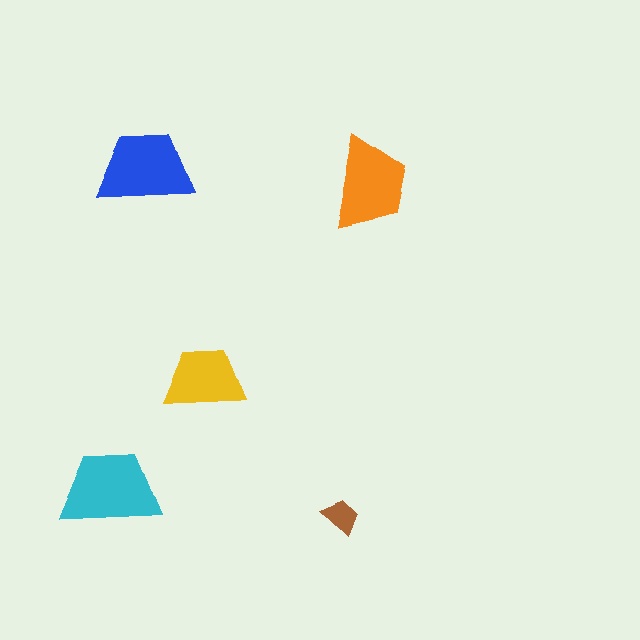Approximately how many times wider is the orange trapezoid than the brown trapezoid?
About 2.5 times wider.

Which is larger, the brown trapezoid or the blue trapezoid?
The blue one.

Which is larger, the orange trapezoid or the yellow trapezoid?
The orange one.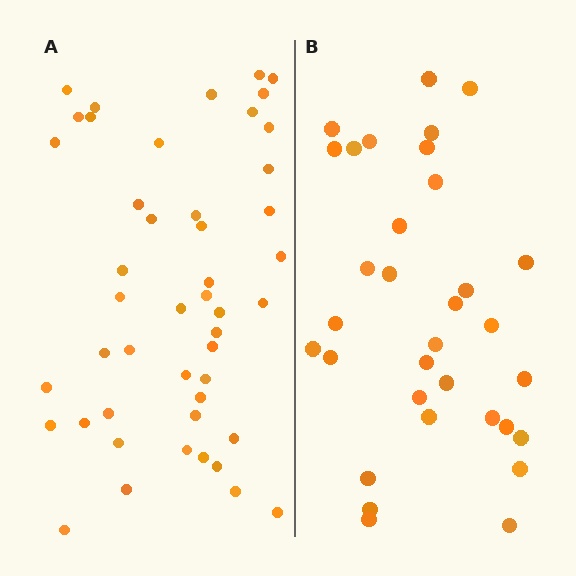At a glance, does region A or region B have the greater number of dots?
Region A (the left region) has more dots.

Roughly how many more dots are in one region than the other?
Region A has approximately 15 more dots than region B.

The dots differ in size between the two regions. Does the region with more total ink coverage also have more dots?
No. Region B has more total ink coverage because its dots are larger, but region A actually contains more individual dots. Total area can be misleading — the number of items is what matters here.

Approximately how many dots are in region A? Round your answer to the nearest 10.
About 50 dots. (The exact count is 47, which rounds to 50.)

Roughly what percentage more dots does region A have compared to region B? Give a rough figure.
About 40% more.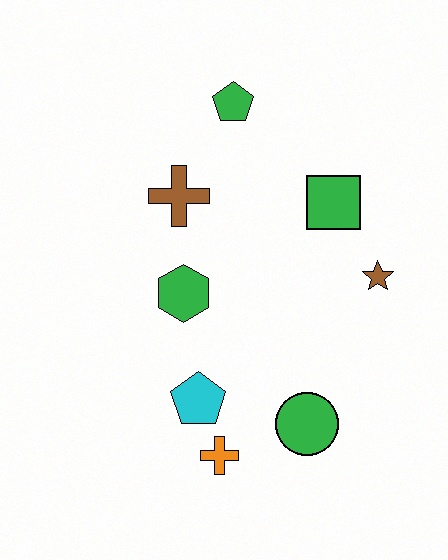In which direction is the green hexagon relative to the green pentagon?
The green hexagon is below the green pentagon.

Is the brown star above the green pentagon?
No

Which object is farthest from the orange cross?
The green pentagon is farthest from the orange cross.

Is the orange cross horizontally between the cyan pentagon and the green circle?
Yes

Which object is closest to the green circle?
The orange cross is closest to the green circle.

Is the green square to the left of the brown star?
Yes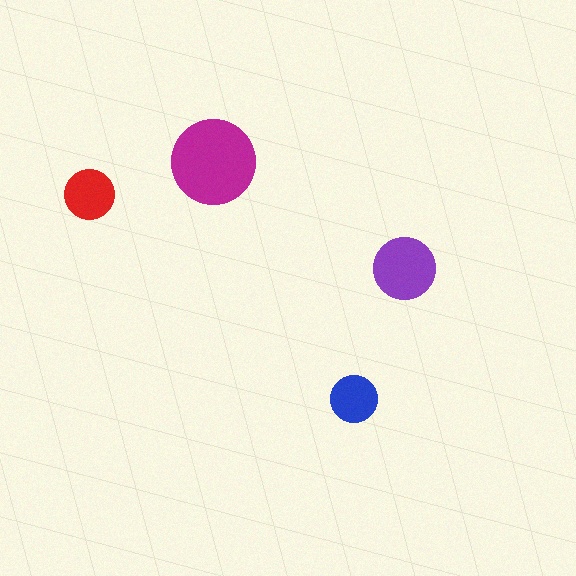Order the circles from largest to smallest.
the magenta one, the purple one, the red one, the blue one.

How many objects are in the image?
There are 4 objects in the image.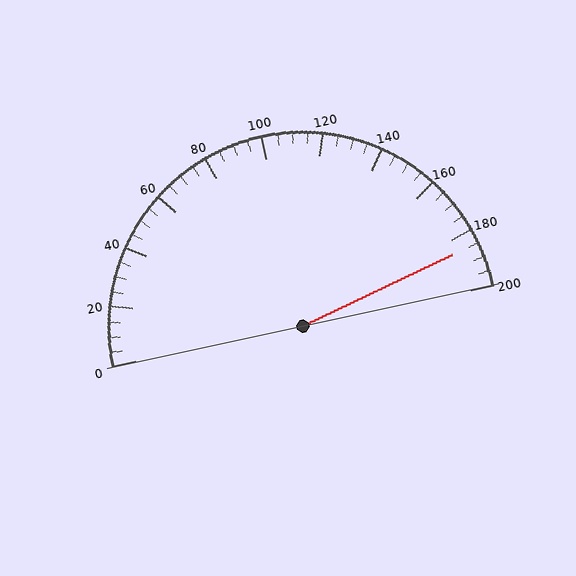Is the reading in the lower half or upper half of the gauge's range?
The reading is in the upper half of the range (0 to 200).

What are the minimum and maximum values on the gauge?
The gauge ranges from 0 to 200.